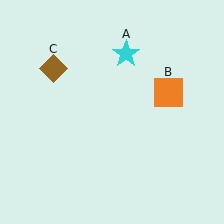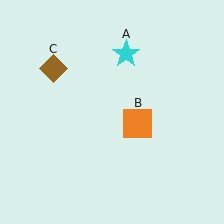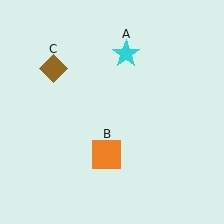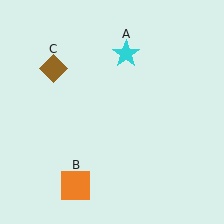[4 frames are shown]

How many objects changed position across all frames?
1 object changed position: orange square (object B).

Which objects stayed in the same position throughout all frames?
Cyan star (object A) and brown diamond (object C) remained stationary.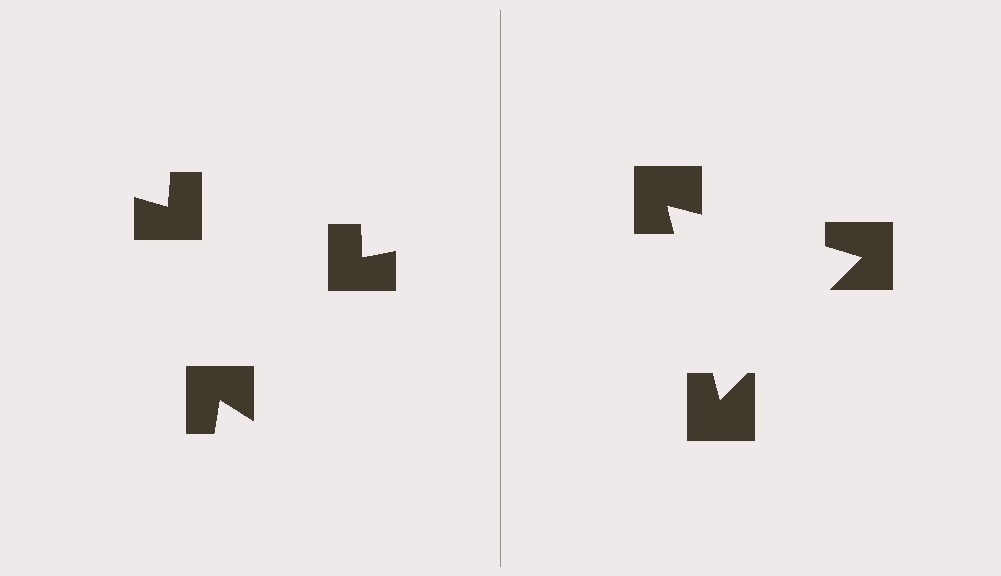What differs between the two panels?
The notched squares are positioned identically on both sides; only the wedge orientations differ. On the right they align to a triangle; on the left they are misaligned.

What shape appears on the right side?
An illusory triangle.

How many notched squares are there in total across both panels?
6 — 3 on each side.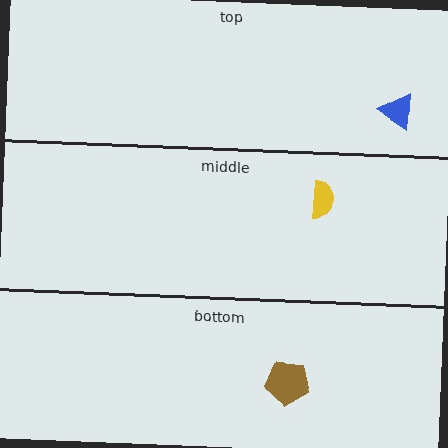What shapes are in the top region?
The blue triangle.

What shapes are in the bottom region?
The brown pentagon.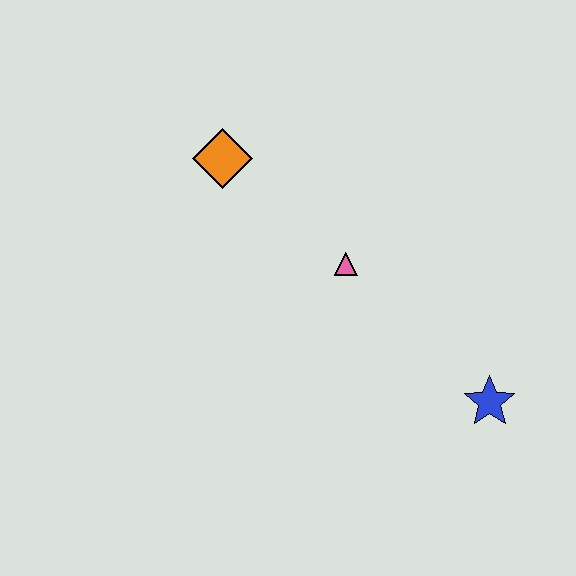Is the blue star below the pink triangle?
Yes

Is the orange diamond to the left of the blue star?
Yes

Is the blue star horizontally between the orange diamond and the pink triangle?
No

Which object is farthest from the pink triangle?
The blue star is farthest from the pink triangle.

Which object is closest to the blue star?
The pink triangle is closest to the blue star.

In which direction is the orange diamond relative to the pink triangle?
The orange diamond is to the left of the pink triangle.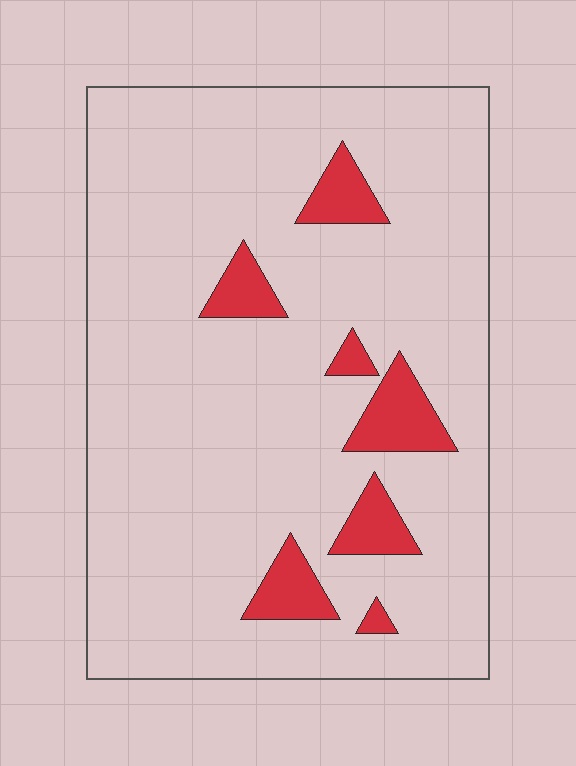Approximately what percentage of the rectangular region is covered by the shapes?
Approximately 10%.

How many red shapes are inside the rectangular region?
7.